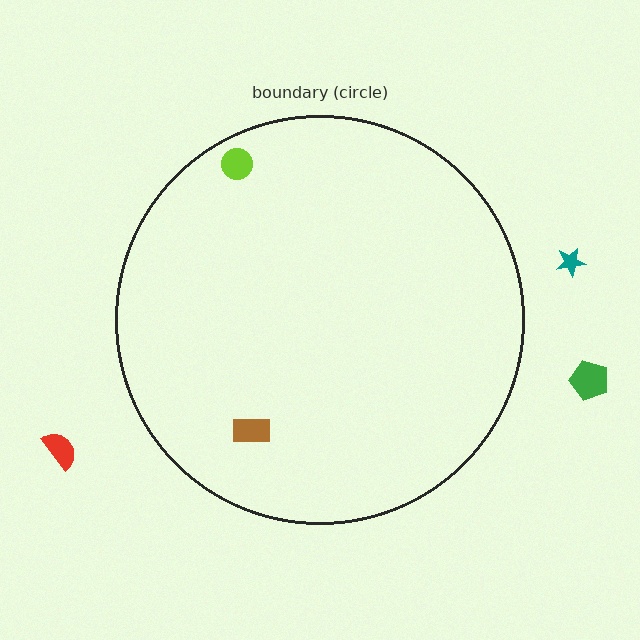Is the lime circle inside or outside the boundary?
Inside.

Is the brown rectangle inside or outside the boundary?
Inside.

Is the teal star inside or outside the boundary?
Outside.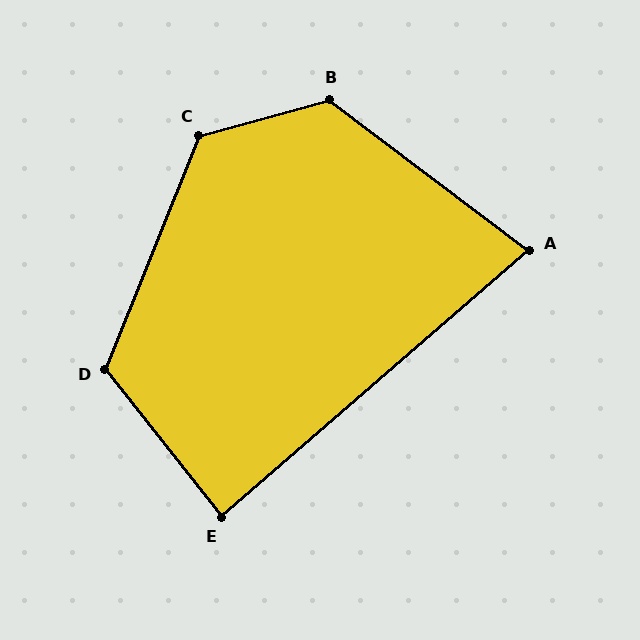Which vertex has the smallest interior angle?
A, at approximately 78 degrees.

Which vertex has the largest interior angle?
B, at approximately 128 degrees.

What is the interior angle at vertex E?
Approximately 87 degrees (approximately right).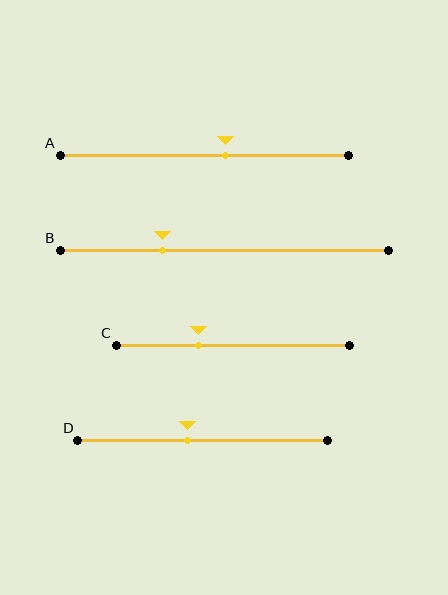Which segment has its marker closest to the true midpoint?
Segment D has its marker closest to the true midpoint.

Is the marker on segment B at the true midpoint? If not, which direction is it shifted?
No, the marker on segment B is shifted to the left by about 19% of the segment length.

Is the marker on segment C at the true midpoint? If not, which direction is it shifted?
No, the marker on segment C is shifted to the left by about 15% of the segment length.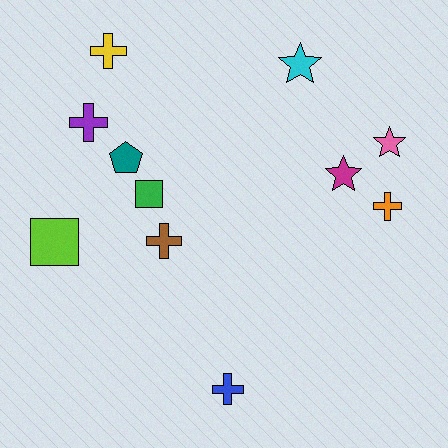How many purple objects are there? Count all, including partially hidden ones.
There is 1 purple object.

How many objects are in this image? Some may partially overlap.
There are 11 objects.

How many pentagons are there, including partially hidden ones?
There is 1 pentagon.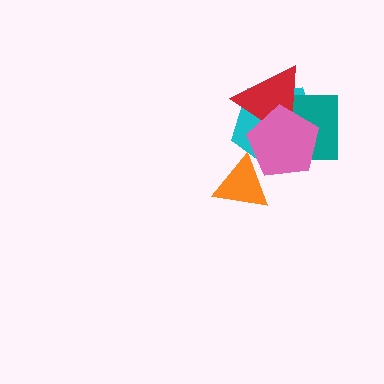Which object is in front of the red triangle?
The pink pentagon is in front of the red triangle.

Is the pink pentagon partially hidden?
No, no other shape covers it.